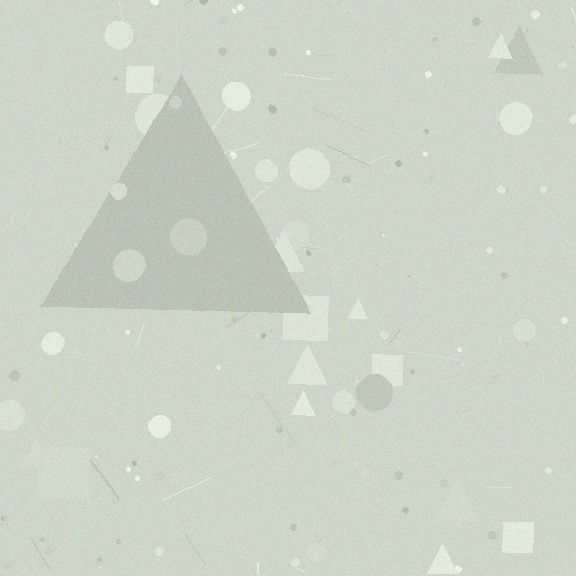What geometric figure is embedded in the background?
A triangle is embedded in the background.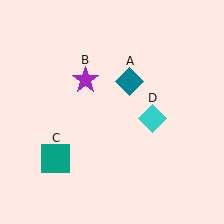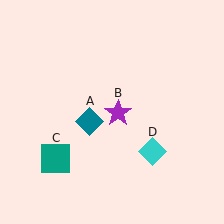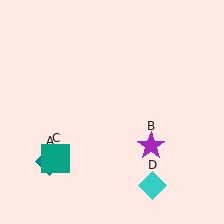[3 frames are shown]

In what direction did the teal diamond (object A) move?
The teal diamond (object A) moved down and to the left.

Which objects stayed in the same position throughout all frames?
Teal square (object C) remained stationary.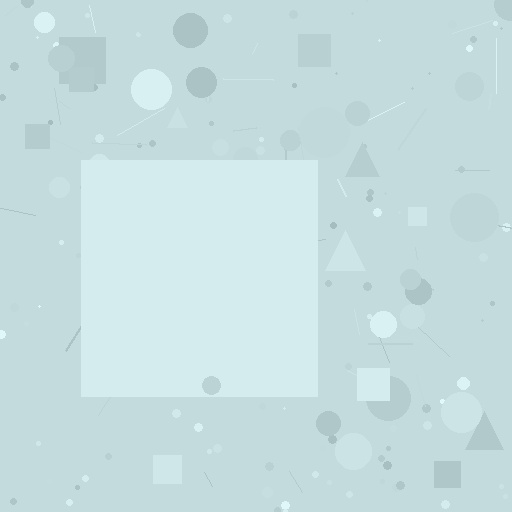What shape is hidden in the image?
A square is hidden in the image.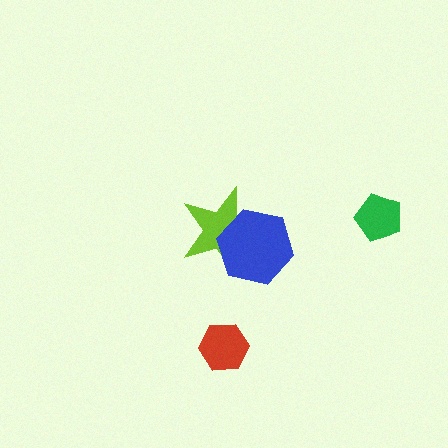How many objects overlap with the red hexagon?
0 objects overlap with the red hexagon.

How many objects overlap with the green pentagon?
0 objects overlap with the green pentagon.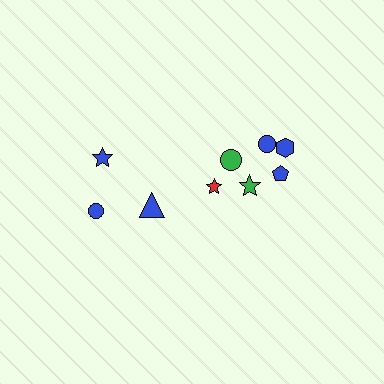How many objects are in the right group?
There are 6 objects.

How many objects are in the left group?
There are 3 objects.